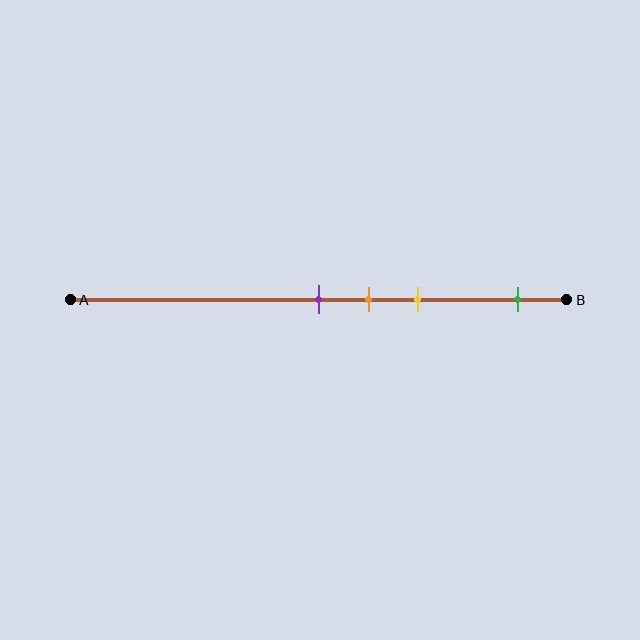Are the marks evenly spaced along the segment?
No, the marks are not evenly spaced.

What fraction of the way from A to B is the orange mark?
The orange mark is approximately 60% (0.6) of the way from A to B.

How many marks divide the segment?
There are 4 marks dividing the segment.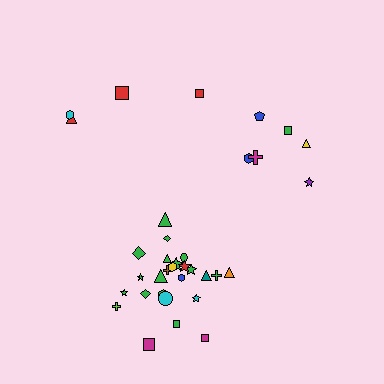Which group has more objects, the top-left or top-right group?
The top-right group.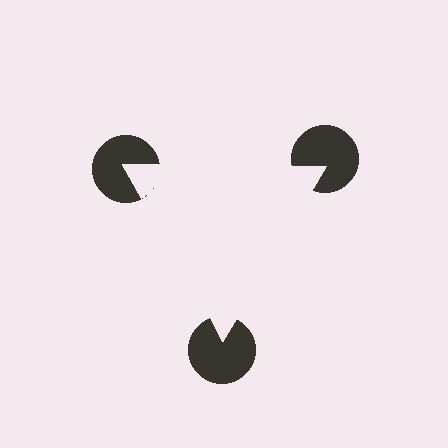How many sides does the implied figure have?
3 sides.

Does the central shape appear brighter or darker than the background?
It typically appears slightly brighter than the background, even though no actual brightness change is drawn.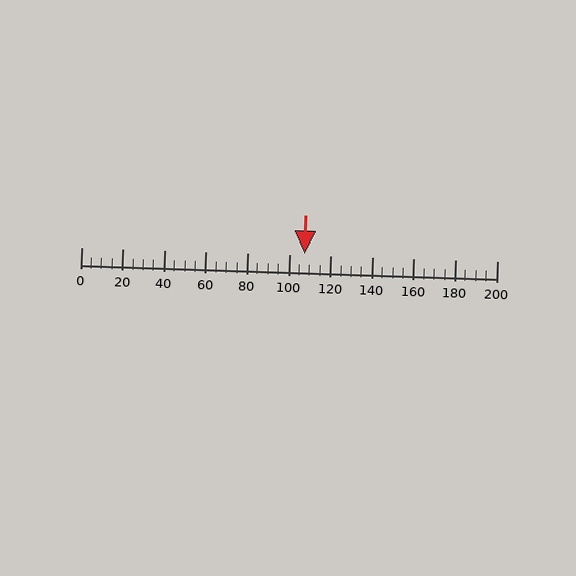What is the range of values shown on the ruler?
The ruler shows values from 0 to 200.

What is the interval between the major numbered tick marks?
The major tick marks are spaced 20 units apart.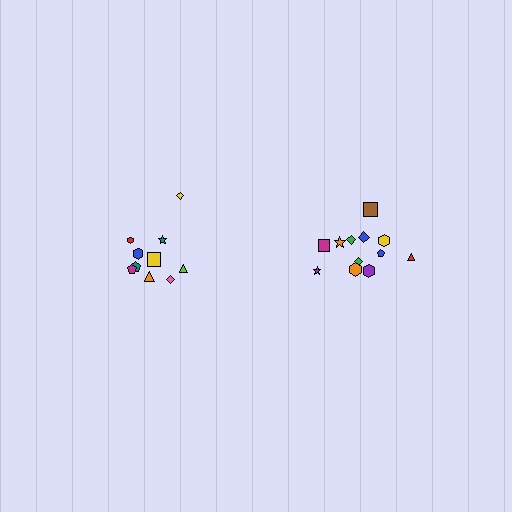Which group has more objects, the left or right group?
The right group.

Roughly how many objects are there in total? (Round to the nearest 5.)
Roughly 20 objects in total.